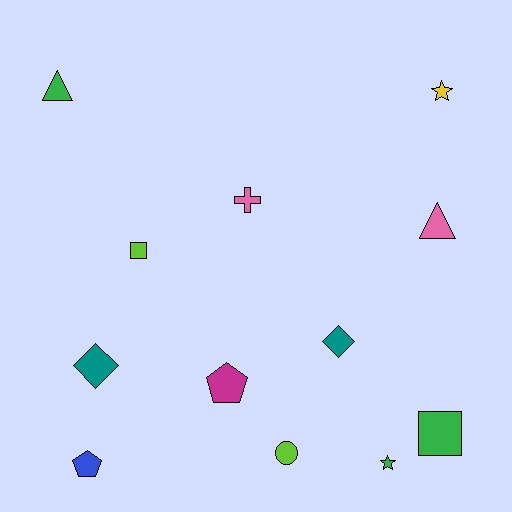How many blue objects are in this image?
There is 1 blue object.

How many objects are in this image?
There are 12 objects.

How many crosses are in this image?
There is 1 cross.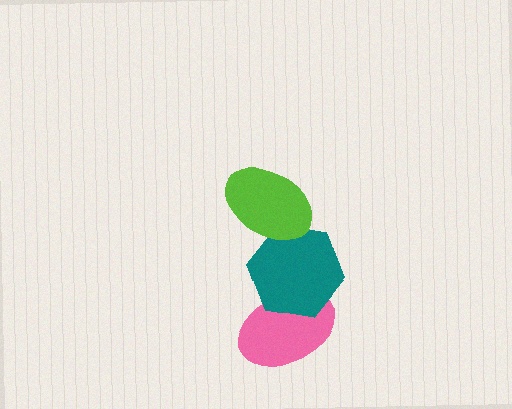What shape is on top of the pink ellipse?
The teal hexagon is on top of the pink ellipse.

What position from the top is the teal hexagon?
The teal hexagon is 2nd from the top.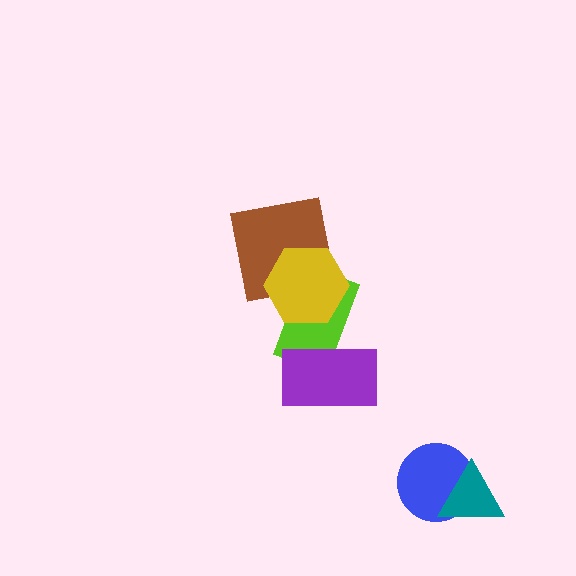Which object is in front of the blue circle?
The teal triangle is in front of the blue circle.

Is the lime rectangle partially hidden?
Yes, it is partially covered by another shape.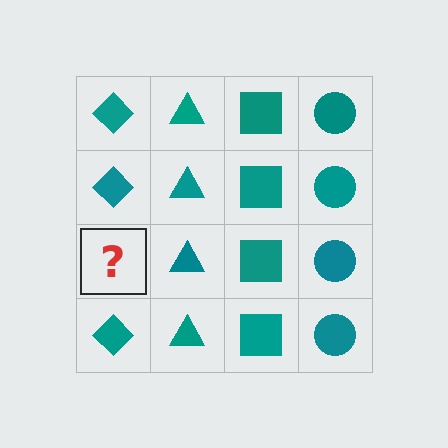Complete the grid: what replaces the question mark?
The question mark should be replaced with a teal diamond.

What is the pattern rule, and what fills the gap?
The rule is that each column has a consistent shape. The gap should be filled with a teal diamond.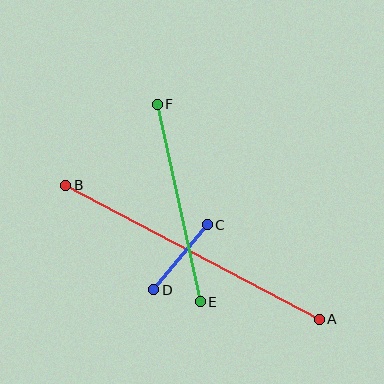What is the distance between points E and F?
The distance is approximately 202 pixels.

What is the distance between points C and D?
The distance is approximately 84 pixels.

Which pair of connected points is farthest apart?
Points A and B are farthest apart.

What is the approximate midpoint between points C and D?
The midpoint is at approximately (181, 257) pixels.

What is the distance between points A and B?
The distance is approximately 287 pixels.